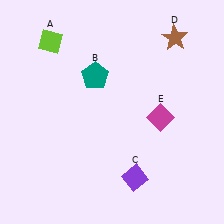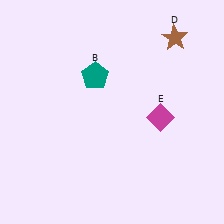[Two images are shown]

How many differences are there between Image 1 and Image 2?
There are 2 differences between the two images.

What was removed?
The purple diamond (C), the lime diamond (A) were removed in Image 2.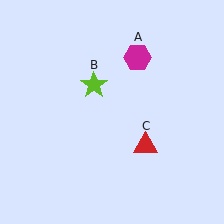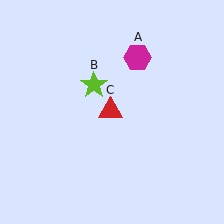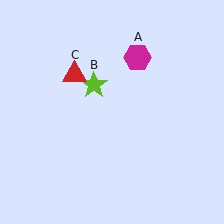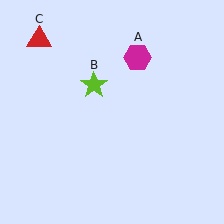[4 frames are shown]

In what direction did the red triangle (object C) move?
The red triangle (object C) moved up and to the left.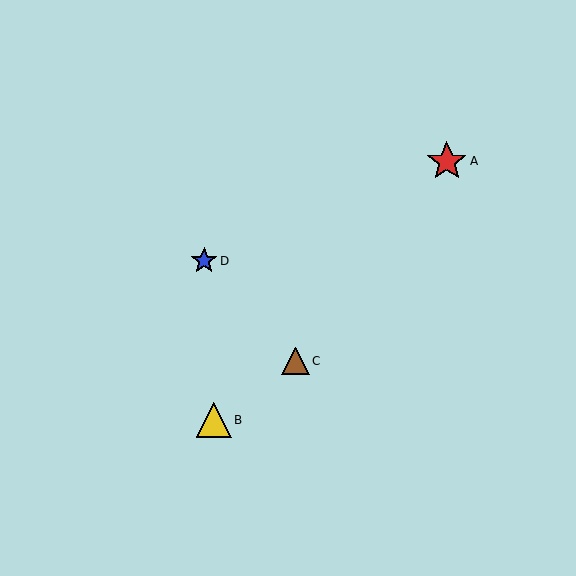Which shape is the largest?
The red star (labeled A) is the largest.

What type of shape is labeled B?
Shape B is a yellow triangle.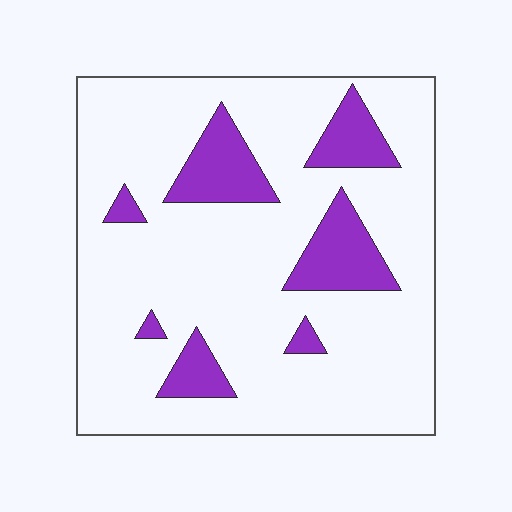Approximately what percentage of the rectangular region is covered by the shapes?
Approximately 15%.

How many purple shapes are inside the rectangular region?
7.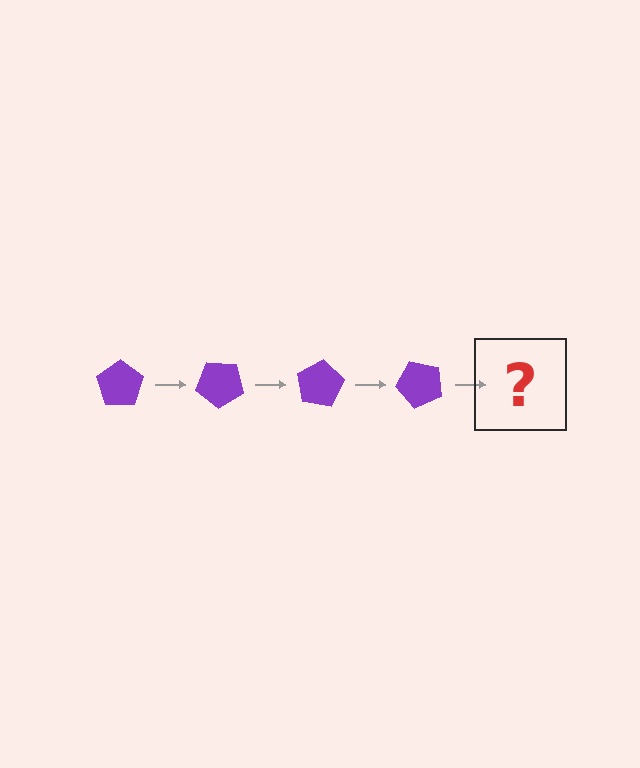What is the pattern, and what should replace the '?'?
The pattern is that the pentagon rotates 40 degrees each step. The '?' should be a purple pentagon rotated 160 degrees.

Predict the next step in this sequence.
The next step is a purple pentagon rotated 160 degrees.